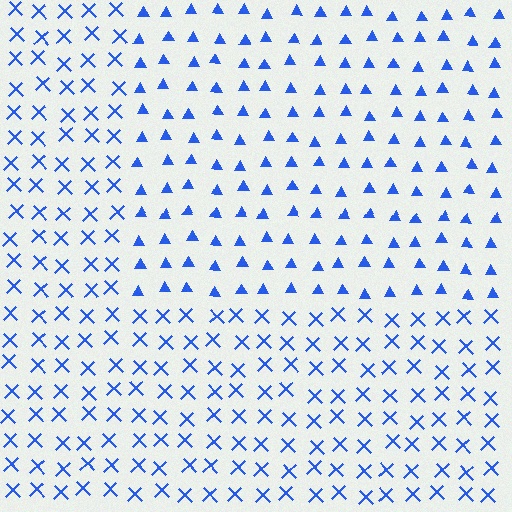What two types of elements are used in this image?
The image uses triangles inside the rectangle region and X marks outside it.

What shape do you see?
I see a rectangle.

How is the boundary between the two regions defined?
The boundary is defined by a change in element shape: triangles inside vs. X marks outside. All elements share the same color and spacing.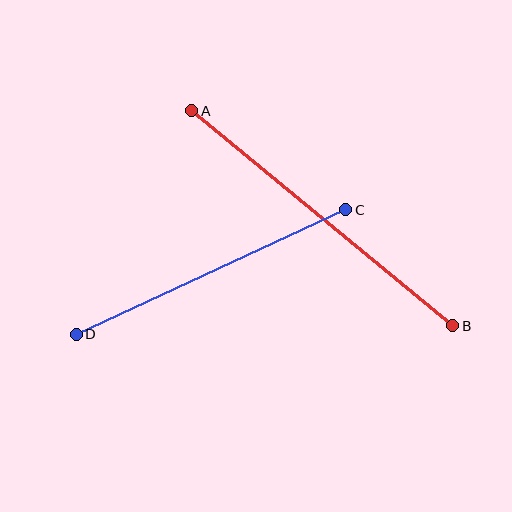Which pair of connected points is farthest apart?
Points A and B are farthest apart.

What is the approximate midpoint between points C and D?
The midpoint is at approximately (211, 272) pixels.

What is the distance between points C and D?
The distance is approximately 297 pixels.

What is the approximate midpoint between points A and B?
The midpoint is at approximately (322, 218) pixels.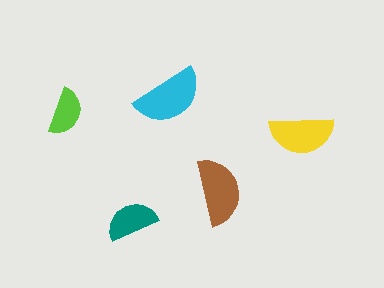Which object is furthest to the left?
The lime semicircle is leftmost.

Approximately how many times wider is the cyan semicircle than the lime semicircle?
About 1.5 times wider.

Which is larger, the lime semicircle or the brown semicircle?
The brown one.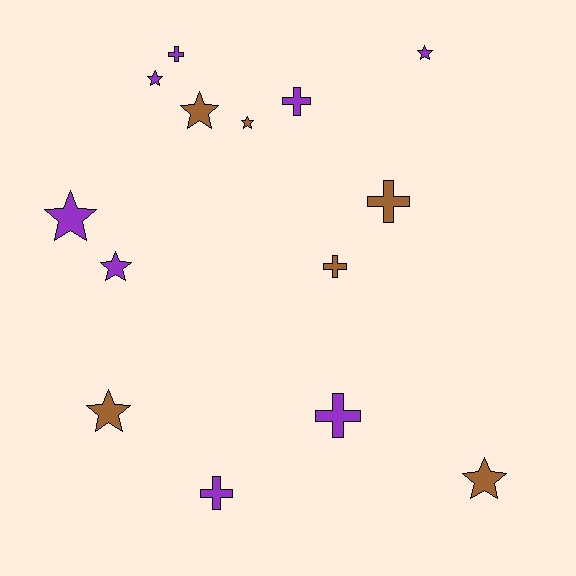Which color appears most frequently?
Purple, with 8 objects.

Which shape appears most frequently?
Star, with 8 objects.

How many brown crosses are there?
There are 2 brown crosses.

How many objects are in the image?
There are 14 objects.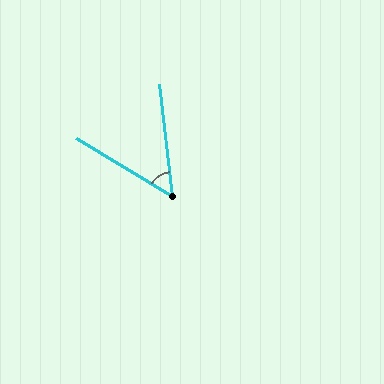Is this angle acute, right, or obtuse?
It is acute.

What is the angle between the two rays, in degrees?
Approximately 52 degrees.